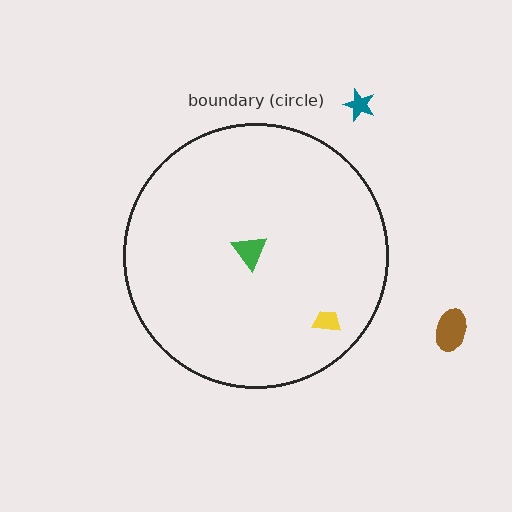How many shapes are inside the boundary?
2 inside, 2 outside.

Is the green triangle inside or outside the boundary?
Inside.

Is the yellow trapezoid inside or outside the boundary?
Inside.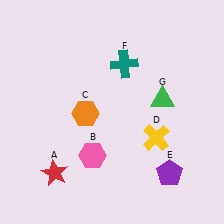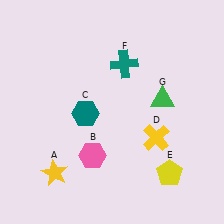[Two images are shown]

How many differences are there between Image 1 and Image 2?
There are 3 differences between the two images.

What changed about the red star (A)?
In Image 1, A is red. In Image 2, it changed to yellow.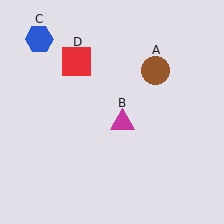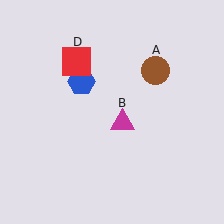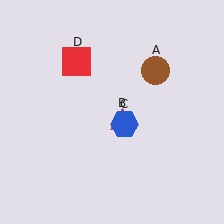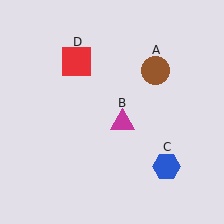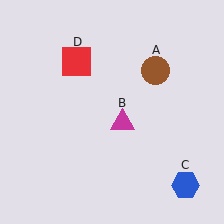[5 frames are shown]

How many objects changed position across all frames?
1 object changed position: blue hexagon (object C).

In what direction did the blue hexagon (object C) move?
The blue hexagon (object C) moved down and to the right.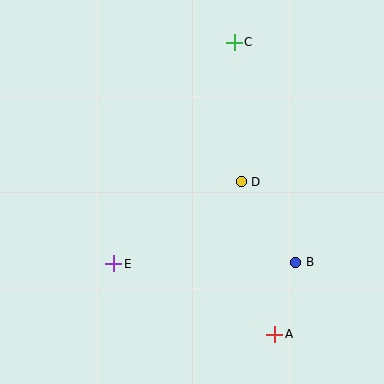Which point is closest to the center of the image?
Point D at (241, 182) is closest to the center.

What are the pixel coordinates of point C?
Point C is at (234, 42).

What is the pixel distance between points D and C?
The distance between D and C is 140 pixels.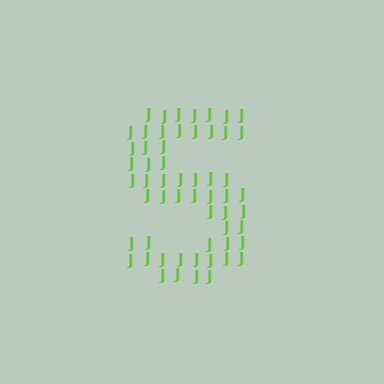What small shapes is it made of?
It is made of small letter J's.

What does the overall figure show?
The overall figure shows the letter S.